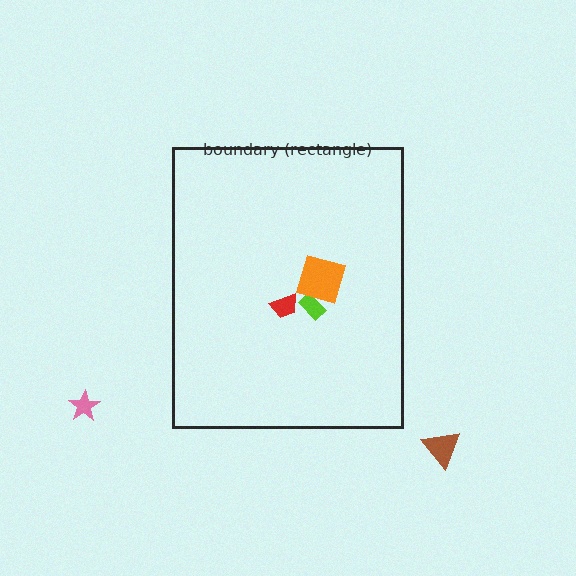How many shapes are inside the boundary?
3 inside, 2 outside.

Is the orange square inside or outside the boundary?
Inside.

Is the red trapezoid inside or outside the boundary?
Inside.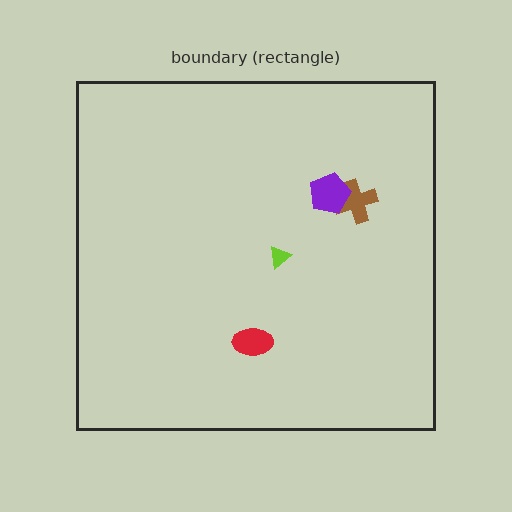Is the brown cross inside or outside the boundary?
Inside.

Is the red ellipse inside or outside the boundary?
Inside.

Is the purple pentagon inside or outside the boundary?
Inside.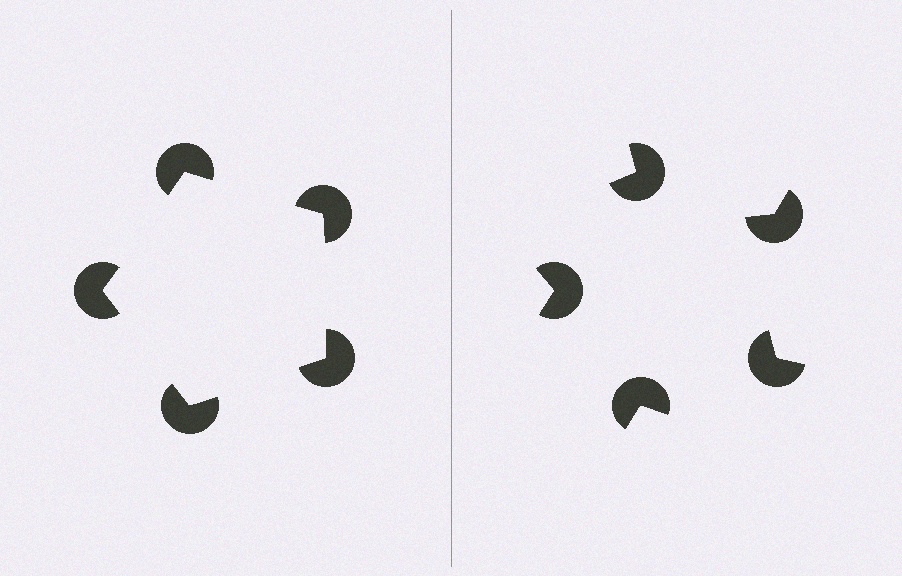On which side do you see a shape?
An illusory pentagon appears on the left side. On the right side the wedge cuts are rotated, so no coherent shape forms.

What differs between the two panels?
The pac-man discs are positioned identically on both sides; only the wedge orientations differ. On the left they align to a pentagon; on the right they are misaligned.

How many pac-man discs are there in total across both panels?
10 — 5 on each side.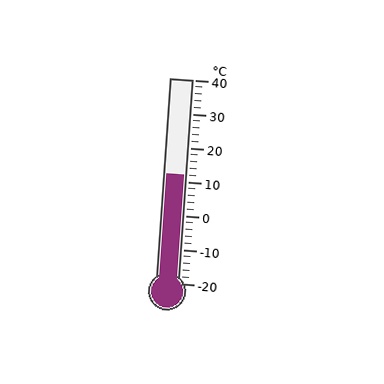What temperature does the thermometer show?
The thermometer shows approximately 12°C.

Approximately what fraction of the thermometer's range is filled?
The thermometer is filled to approximately 55% of its range.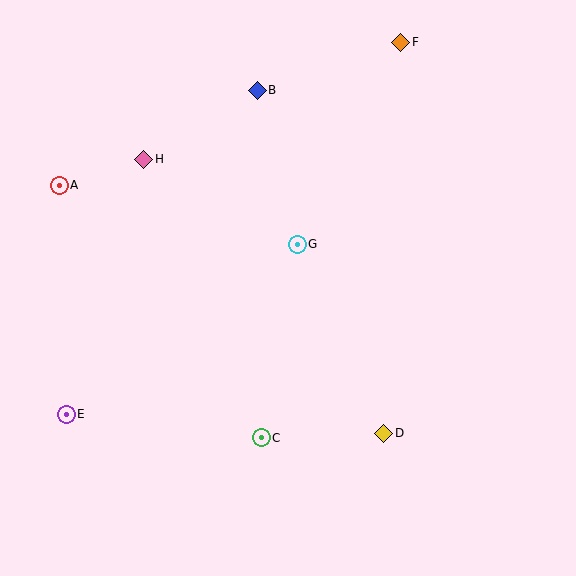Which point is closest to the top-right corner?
Point F is closest to the top-right corner.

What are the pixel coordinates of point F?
Point F is at (401, 42).